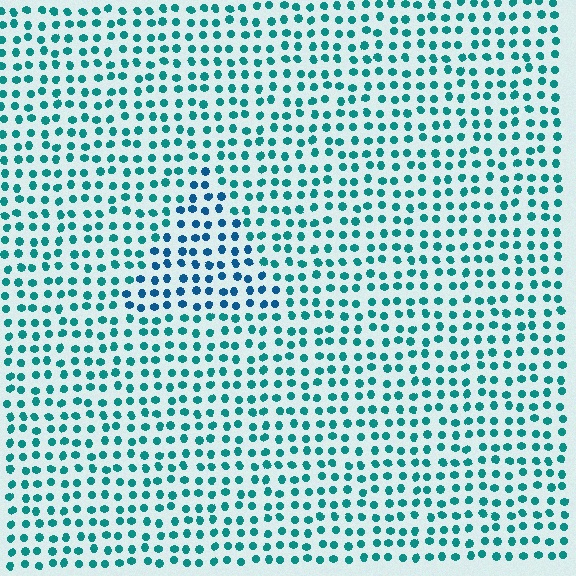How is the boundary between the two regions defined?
The boundary is defined purely by a slight shift in hue (about 29 degrees). Spacing, size, and orientation are identical on both sides.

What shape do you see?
I see a triangle.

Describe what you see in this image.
The image is filled with small teal elements in a uniform arrangement. A triangle-shaped region is visible where the elements are tinted to a slightly different hue, forming a subtle color boundary.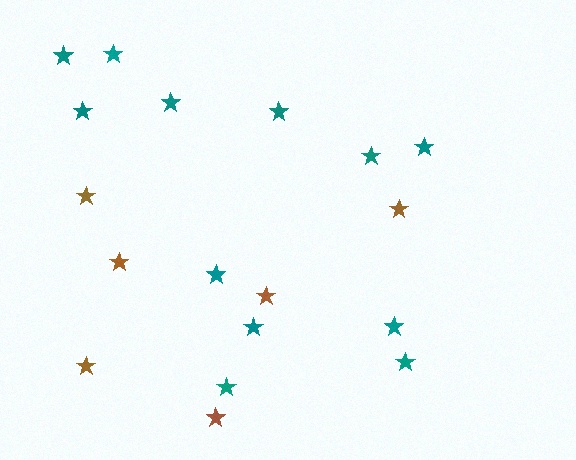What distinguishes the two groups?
There are 2 groups: one group of teal stars (12) and one group of brown stars (6).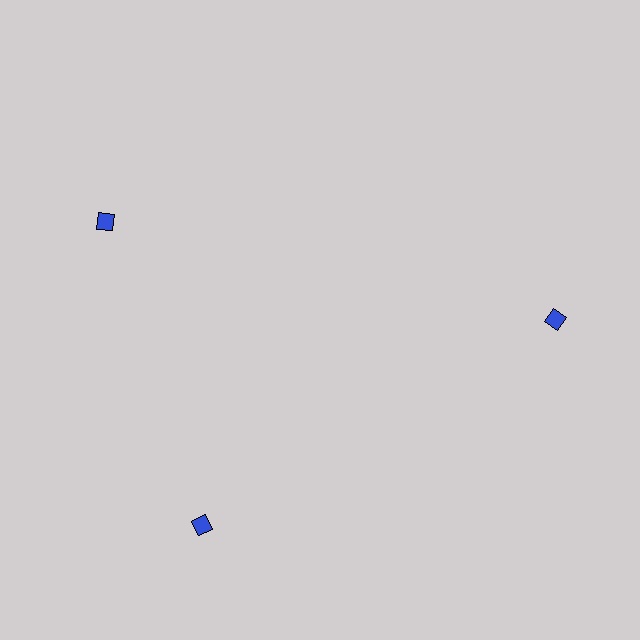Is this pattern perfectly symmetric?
No. The 3 blue diamonds are arranged in a ring, but one element near the 11 o'clock position is rotated out of alignment along the ring, breaking the 3-fold rotational symmetry.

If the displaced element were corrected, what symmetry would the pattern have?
It would have 3-fold rotational symmetry — the pattern would map onto itself every 120 degrees.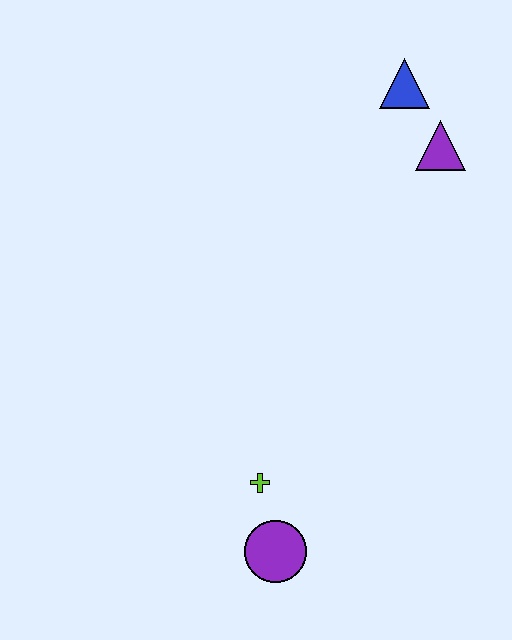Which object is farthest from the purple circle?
The blue triangle is farthest from the purple circle.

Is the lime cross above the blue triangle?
No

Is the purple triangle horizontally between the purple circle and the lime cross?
No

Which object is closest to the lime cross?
The purple circle is closest to the lime cross.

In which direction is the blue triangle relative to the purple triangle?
The blue triangle is above the purple triangle.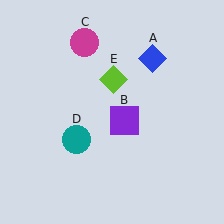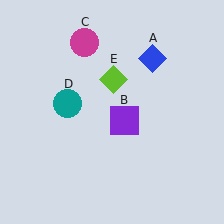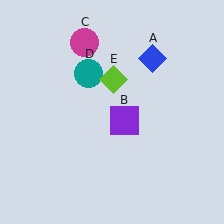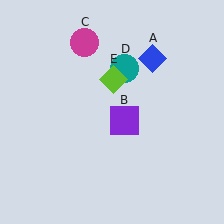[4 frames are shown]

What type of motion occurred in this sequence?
The teal circle (object D) rotated clockwise around the center of the scene.